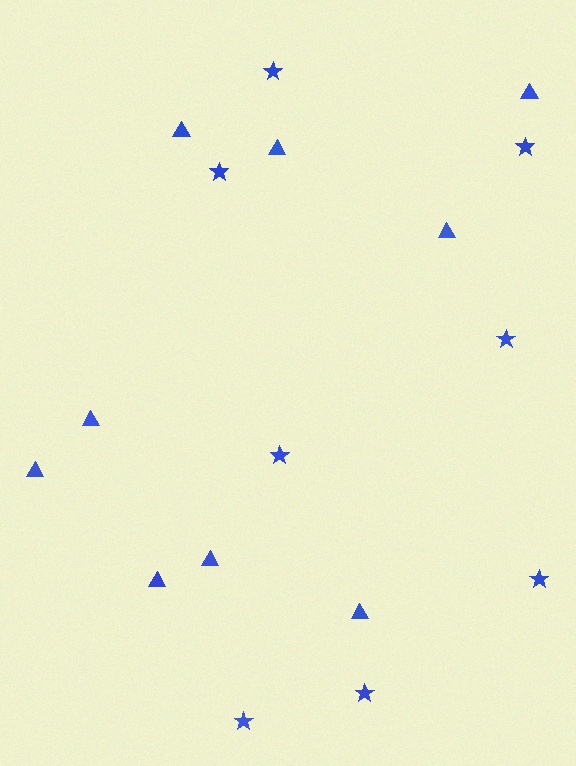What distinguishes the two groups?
There are 2 groups: one group of stars (8) and one group of triangles (9).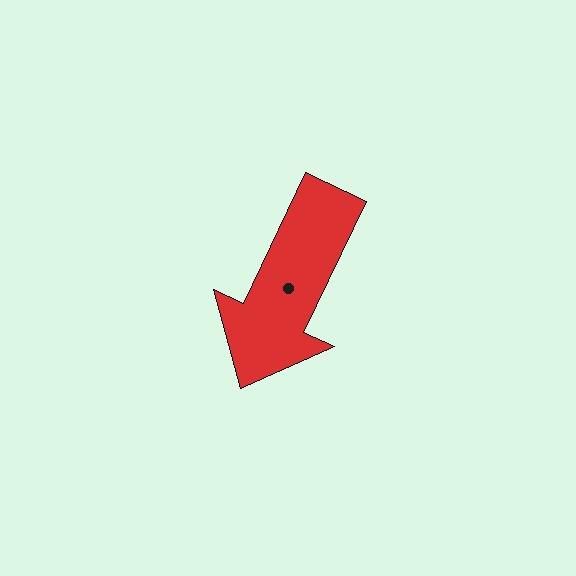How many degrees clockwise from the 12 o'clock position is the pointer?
Approximately 205 degrees.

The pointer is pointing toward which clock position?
Roughly 7 o'clock.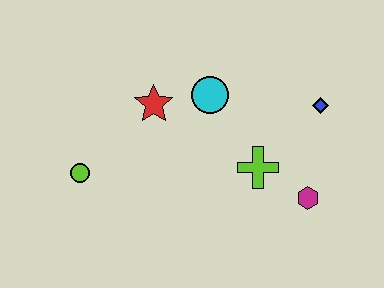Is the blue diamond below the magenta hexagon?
No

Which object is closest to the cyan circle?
The red star is closest to the cyan circle.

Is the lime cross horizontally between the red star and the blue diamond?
Yes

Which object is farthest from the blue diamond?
The lime circle is farthest from the blue diamond.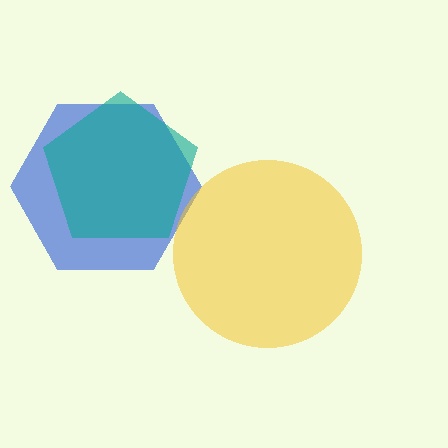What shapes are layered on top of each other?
The layered shapes are: a blue hexagon, a teal pentagon, a yellow circle.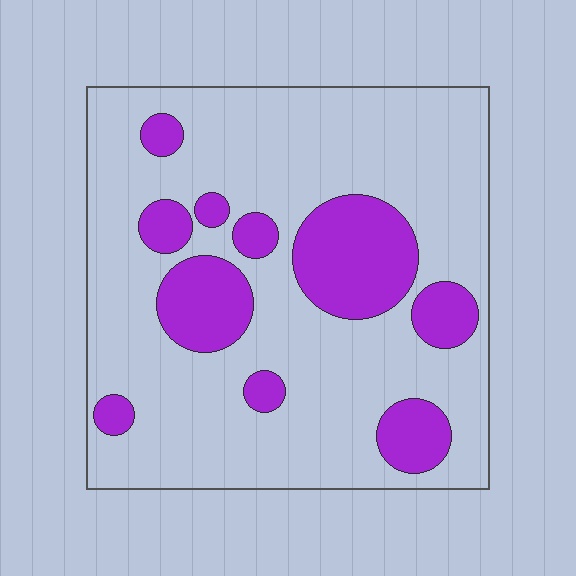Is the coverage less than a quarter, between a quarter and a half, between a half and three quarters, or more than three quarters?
Less than a quarter.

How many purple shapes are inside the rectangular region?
10.